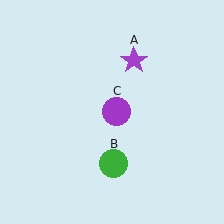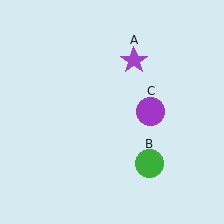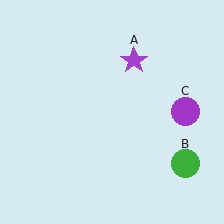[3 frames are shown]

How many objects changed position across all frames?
2 objects changed position: green circle (object B), purple circle (object C).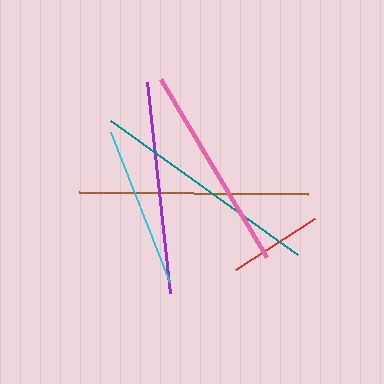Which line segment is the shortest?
The red line is the shortest at approximately 94 pixels.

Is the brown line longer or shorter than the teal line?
The teal line is longer than the brown line.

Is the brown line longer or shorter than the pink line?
The brown line is longer than the pink line.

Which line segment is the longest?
The teal line is the longest at approximately 230 pixels.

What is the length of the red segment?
The red segment is approximately 94 pixels long.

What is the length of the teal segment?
The teal segment is approximately 230 pixels long.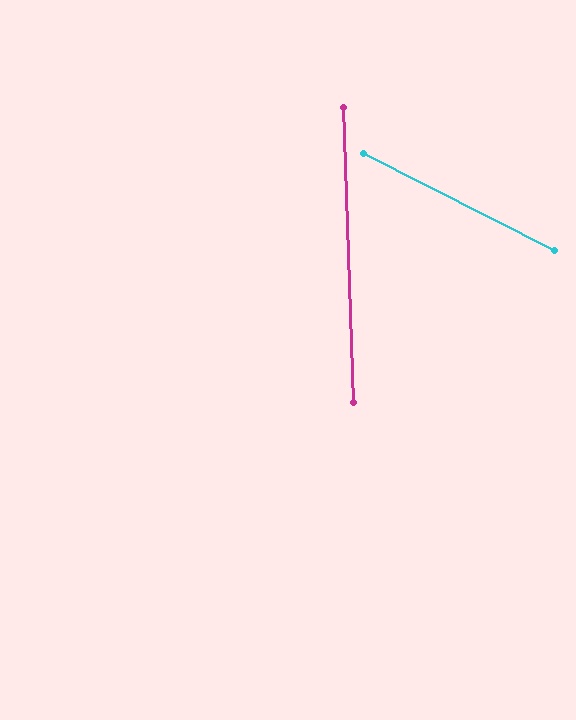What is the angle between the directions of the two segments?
Approximately 61 degrees.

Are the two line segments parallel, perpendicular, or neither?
Neither parallel nor perpendicular — they differ by about 61°.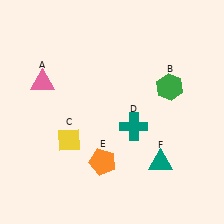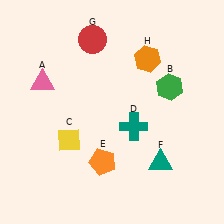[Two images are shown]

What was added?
A red circle (G), an orange hexagon (H) were added in Image 2.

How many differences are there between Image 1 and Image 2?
There are 2 differences between the two images.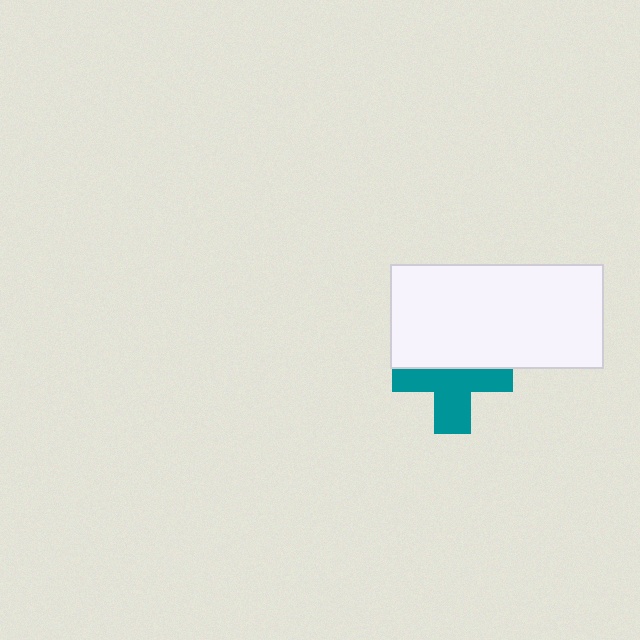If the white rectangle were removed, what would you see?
You would see the complete teal cross.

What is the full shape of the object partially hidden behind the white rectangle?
The partially hidden object is a teal cross.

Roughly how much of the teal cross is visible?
About half of it is visible (roughly 56%).